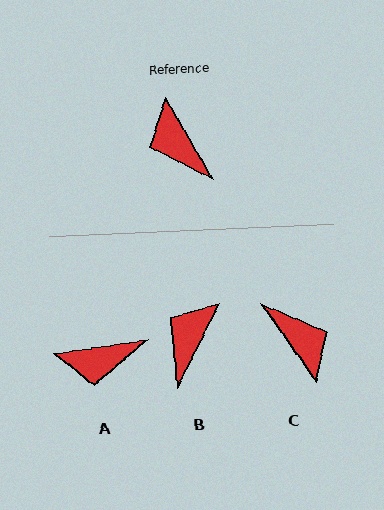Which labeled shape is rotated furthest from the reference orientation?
C, about 175 degrees away.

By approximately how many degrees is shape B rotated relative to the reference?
Approximately 57 degrees clockwise.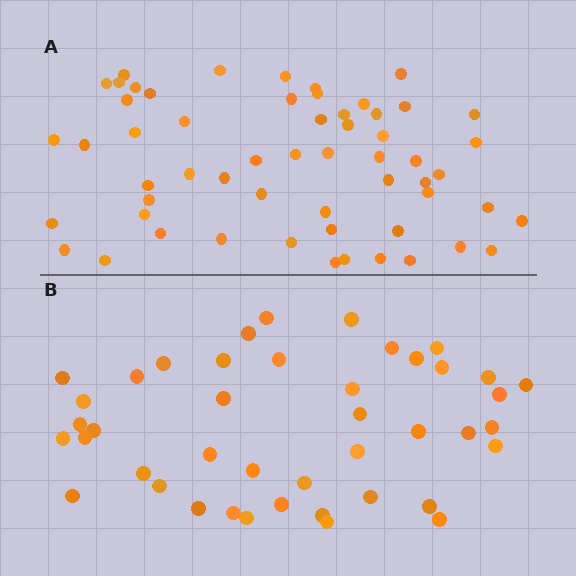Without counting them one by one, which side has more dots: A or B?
Region A (the top region) has more dots.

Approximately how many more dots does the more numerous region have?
Region A has approximately 15 more dots than region B.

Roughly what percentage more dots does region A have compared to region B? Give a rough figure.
About 35% more.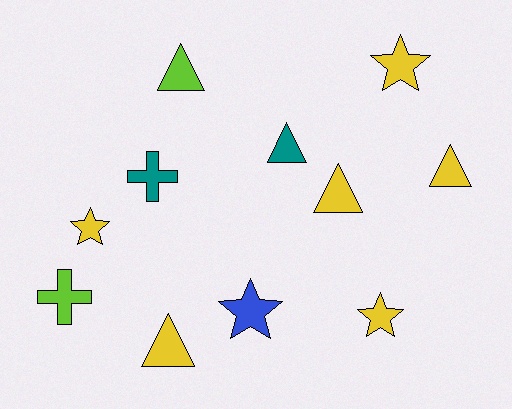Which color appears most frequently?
Yellow, with 6 objects.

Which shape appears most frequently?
Triangle, with 5 objects.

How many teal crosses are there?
There is 1 teal cross.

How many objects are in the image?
There are 11 objects.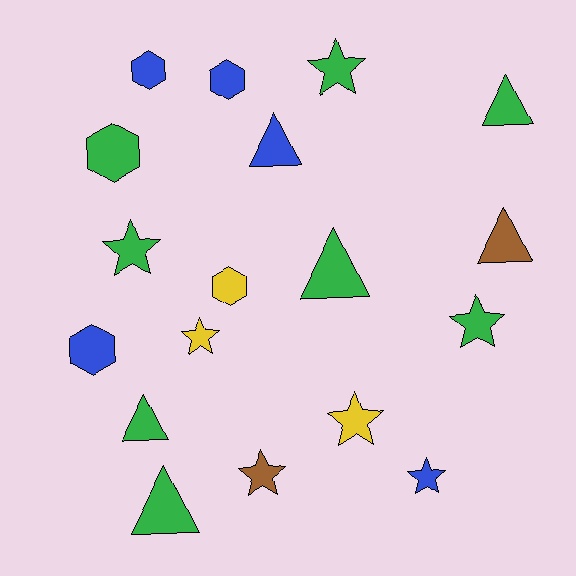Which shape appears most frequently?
Star, with 7 objects.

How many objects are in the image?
There are 18 objects.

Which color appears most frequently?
Green, with 8 objects.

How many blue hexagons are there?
There are 3 blue hexagons.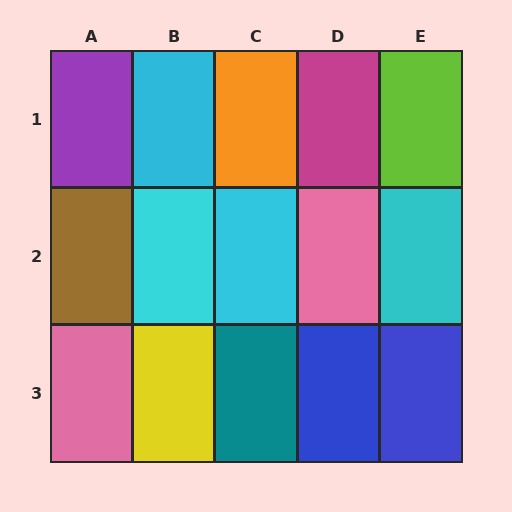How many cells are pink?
2 cells are pink.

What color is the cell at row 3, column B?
Yellow.